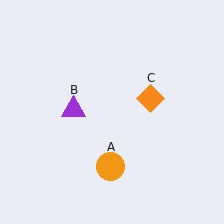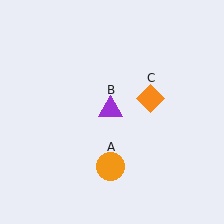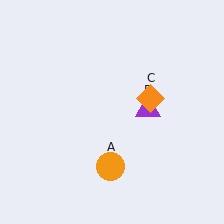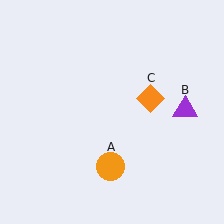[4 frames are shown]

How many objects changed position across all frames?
1 object changed position: purple triangle (object B).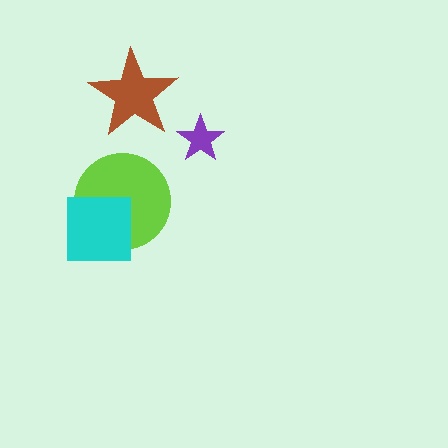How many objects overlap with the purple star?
0 objects overlap with the purple star.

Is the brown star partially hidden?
No, no other shape covers it.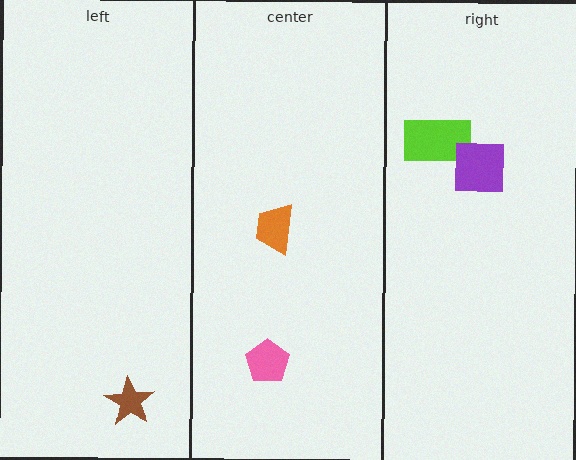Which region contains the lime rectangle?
The right region.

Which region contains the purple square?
The right region.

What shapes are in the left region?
The brown star.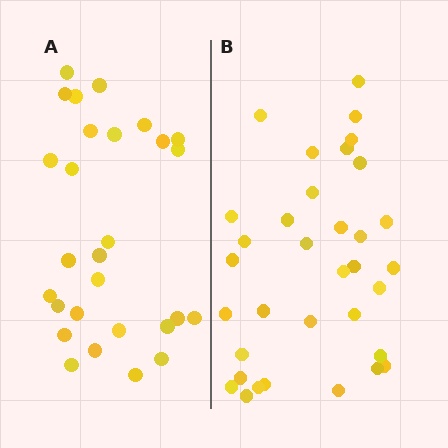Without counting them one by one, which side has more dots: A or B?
Region B (the right region) has more dots.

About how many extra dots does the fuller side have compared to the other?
Region B has about 6 more dots than region A.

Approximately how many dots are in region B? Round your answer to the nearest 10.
About 30 dots. (The exact count is 34, which rounds to 30.)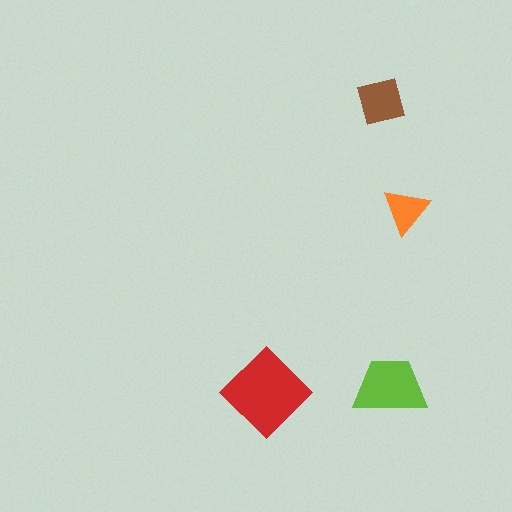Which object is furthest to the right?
The orange triangle is rightmost.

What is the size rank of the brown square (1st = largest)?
3rd.